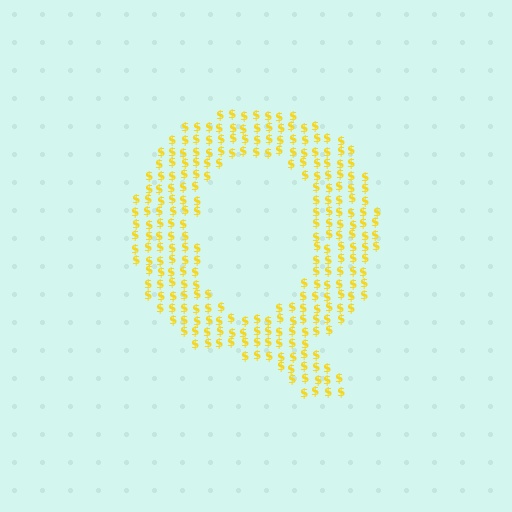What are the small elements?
The small elements are dollar signs.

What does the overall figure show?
The overall figure shows the letter Q.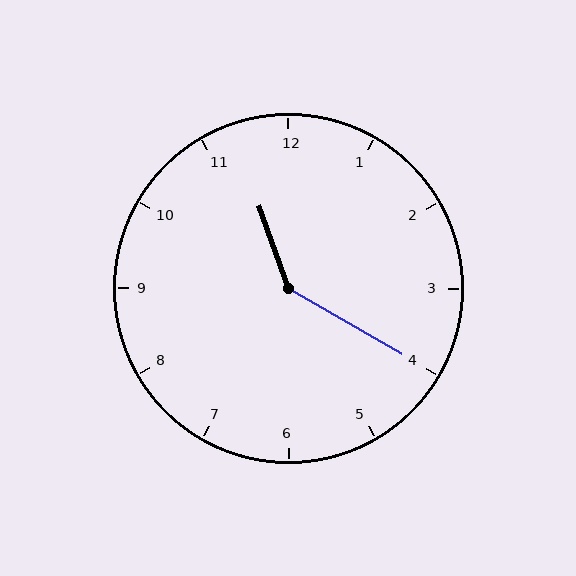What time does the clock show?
11:20.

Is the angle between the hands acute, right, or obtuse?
It is obtuse.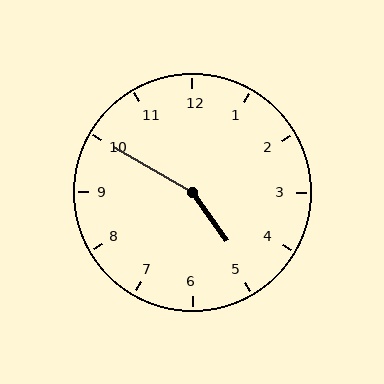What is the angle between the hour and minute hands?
Approximately 155 degrees.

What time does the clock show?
4:50.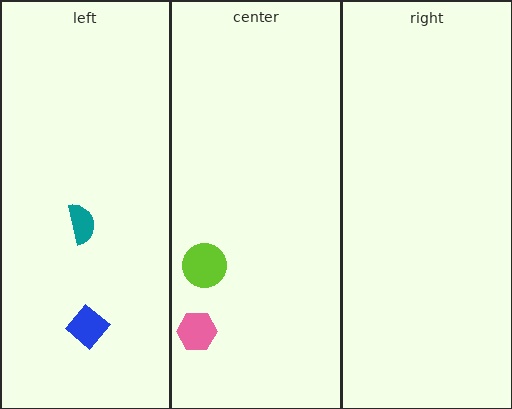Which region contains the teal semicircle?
The left region.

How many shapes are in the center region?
2.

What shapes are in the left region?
The blue diamond, the teal semicircle.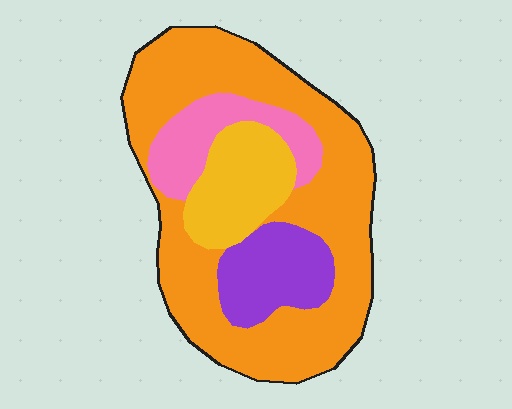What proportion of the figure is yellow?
Yellow covers roughly 15% of the figure.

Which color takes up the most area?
Orange, at roughly 60%.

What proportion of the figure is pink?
Pink covers roughly 15% of the figure.